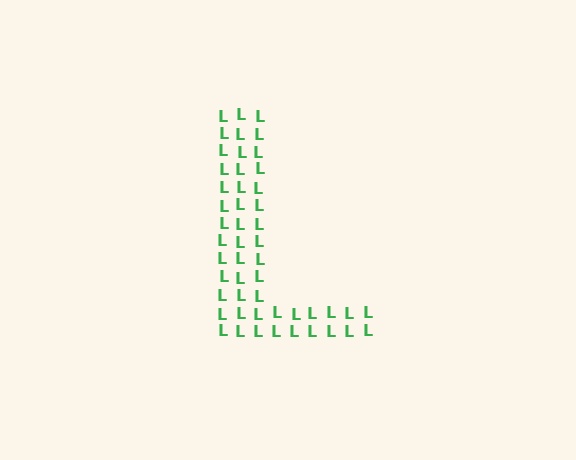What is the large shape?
The large shape is the letter L.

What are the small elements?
The small elements are letter L's.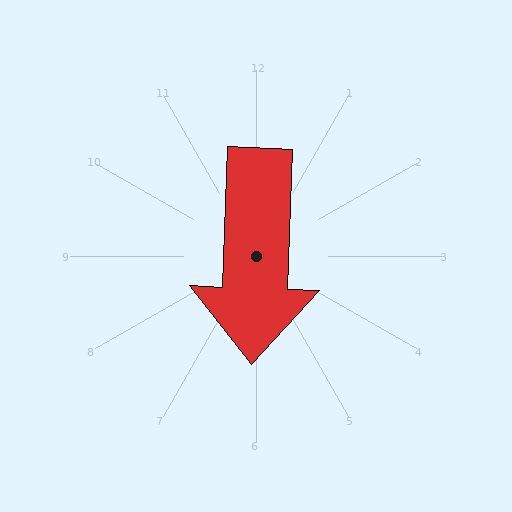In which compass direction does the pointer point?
South.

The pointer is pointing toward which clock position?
Roughly 6 o'clock.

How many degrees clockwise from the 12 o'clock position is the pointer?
Approximately 182 degrees.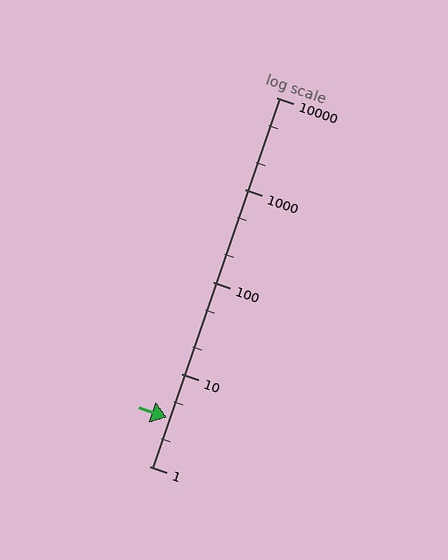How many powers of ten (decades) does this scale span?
The scale spans 4 decades, from 1 to 10000.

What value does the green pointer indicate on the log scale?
The pointer indicates approximately 3.4.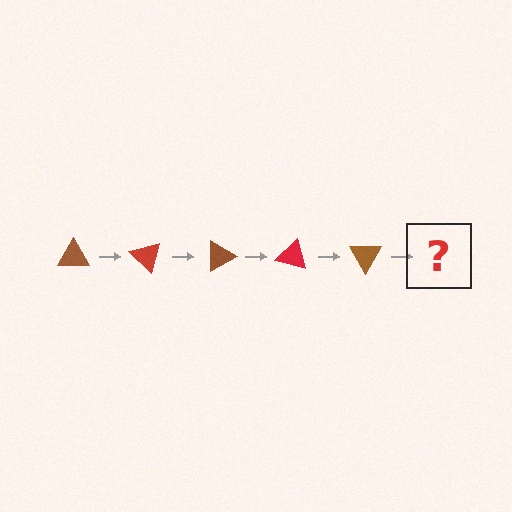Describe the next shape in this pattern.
It should be a red triangle, rotated 225 degrees from the start.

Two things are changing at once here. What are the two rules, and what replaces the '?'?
The two rules are that it rotates 45 degrees each step and the color cycles through brown and red. The '?' should be a red triangle, rotated 225 degrees from the start.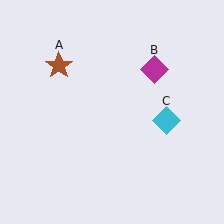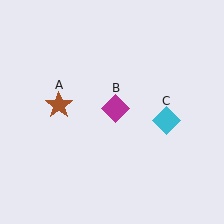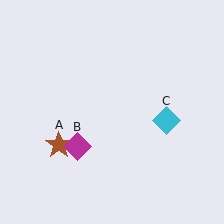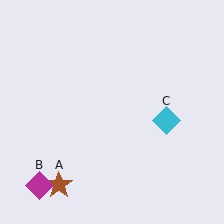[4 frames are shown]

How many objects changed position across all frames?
2 objects changed position: brown star (object A), magenta diamond (object B).